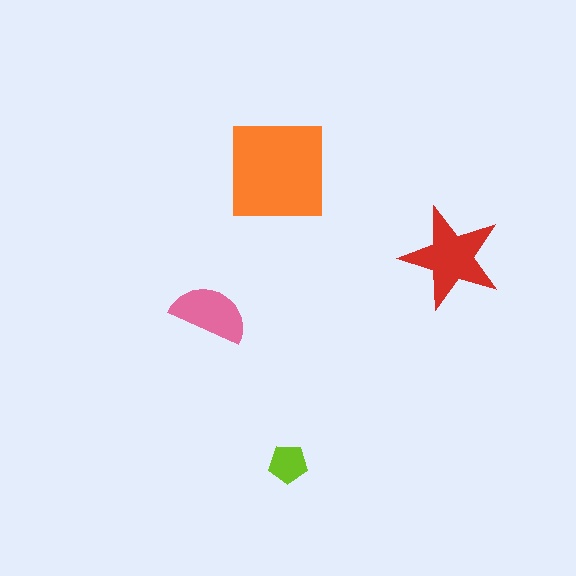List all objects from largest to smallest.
The orange square, the red star, the pink semicircle, the lime pentagon.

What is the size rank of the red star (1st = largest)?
2nd.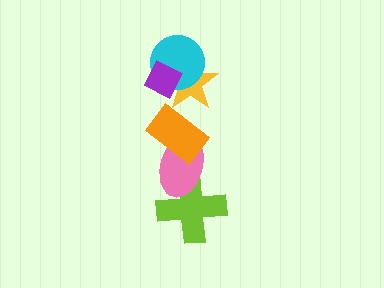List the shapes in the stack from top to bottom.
From top to bottom: the purple diamond, the cyan circle, the yellow star, the orange rectangle, the pink ellipse, the lime cross.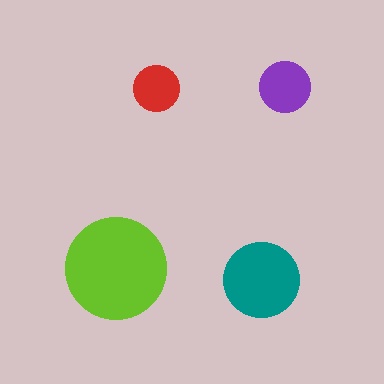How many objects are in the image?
There are 4 objects in the image.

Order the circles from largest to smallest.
the lime one, the teal one, the purple one, the red one.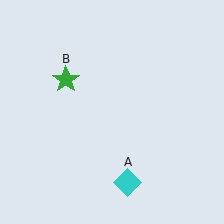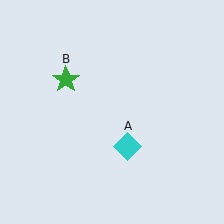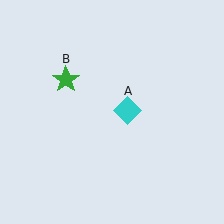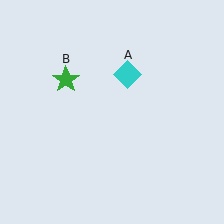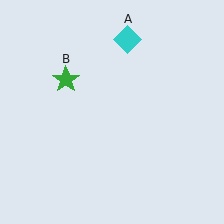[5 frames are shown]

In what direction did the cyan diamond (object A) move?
The cyan diamond (object A) moved up.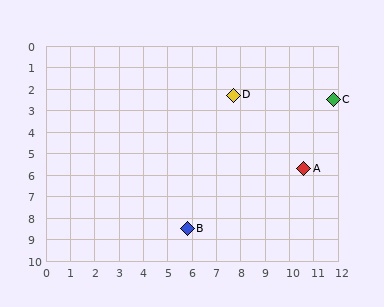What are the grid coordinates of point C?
Point C is at approximately (11.8, 2.5).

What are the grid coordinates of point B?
Point B is at approximately (5.8, 8.5).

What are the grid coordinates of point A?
Point A is at approximately (10.6, 5.7).